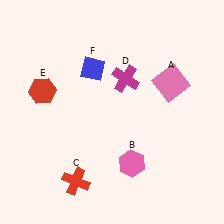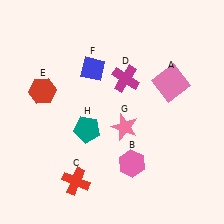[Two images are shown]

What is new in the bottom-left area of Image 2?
A teal pentagon (H) was added in the bottom-left area of Image 2.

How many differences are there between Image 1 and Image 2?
There are 2 differences between the two images.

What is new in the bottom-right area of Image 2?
A pink star (G) was added in the bottom-right area of Image 2.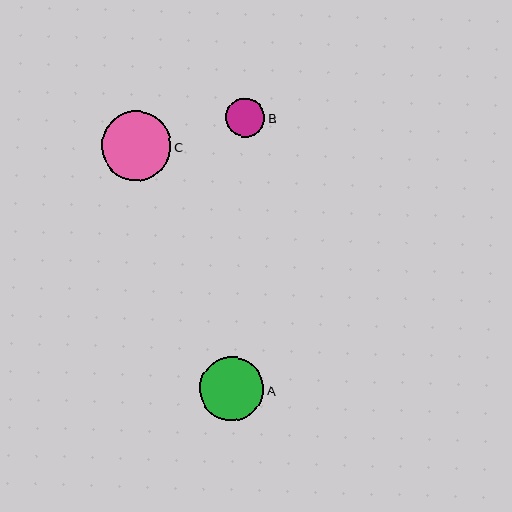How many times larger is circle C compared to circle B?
Circle C is approximately 1.8 times the size of circle B.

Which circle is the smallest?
Circle B is the smallest with a size of approximately 39 pixels.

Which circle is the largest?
Circle C is the largest with a size of approximately 69 pixels.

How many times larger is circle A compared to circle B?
Circle A is approximately 1.6 times the size of circle B.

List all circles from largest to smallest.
From largest to smallest: C, A, B.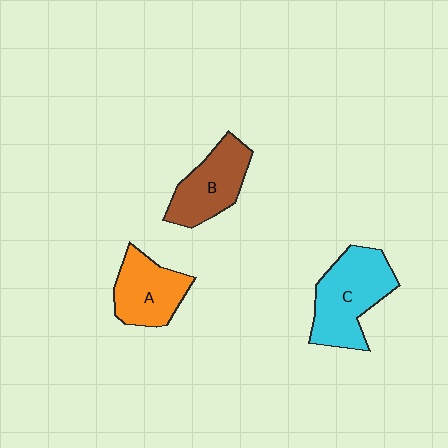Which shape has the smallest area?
Shape A (orange).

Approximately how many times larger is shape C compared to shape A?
Approximately 1.3 times.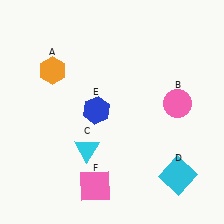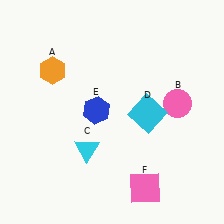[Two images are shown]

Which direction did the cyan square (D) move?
The cyan square (D) moved up.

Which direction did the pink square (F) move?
The pink square (F) moved right.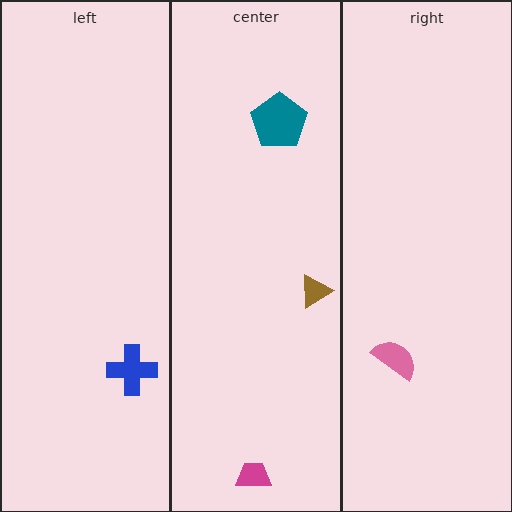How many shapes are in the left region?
1.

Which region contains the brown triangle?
The center region.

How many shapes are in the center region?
3.